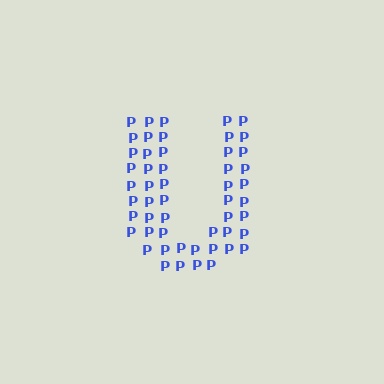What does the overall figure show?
The overall figure shows the letter U.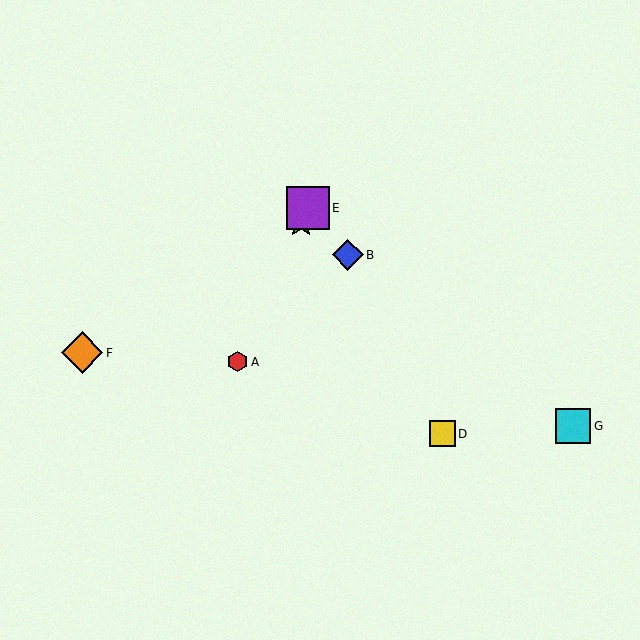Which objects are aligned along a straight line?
Objects A, C, E are aligned along a straight line.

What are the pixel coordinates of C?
Object C is at (301, 223).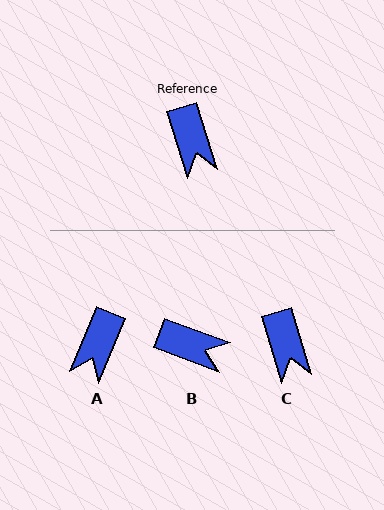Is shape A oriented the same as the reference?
No, it is off by about 39 degrees.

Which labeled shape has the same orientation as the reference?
C.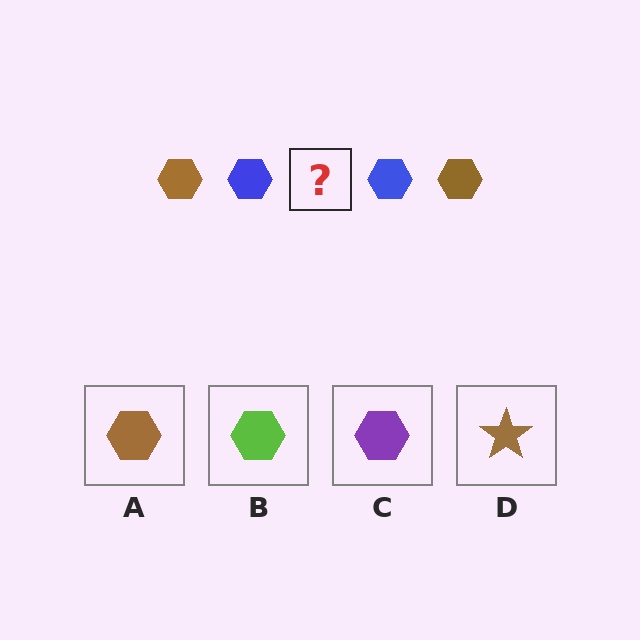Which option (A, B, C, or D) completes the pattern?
A.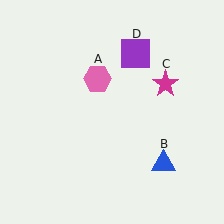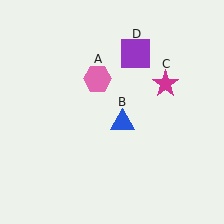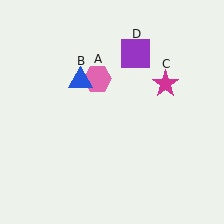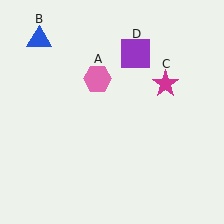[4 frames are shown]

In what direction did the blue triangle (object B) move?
The blue triangle (object B) moved up and to the left.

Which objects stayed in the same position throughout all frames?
Pink hexagon (object A) and magenta star (object C) and purple square (object D) remained stationary.